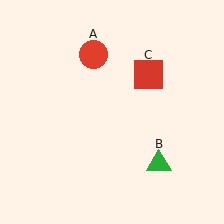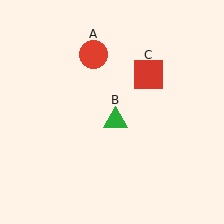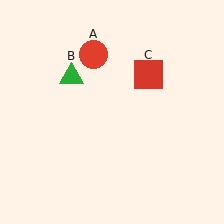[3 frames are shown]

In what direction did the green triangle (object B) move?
The green triangle (object B) moved up and to the left.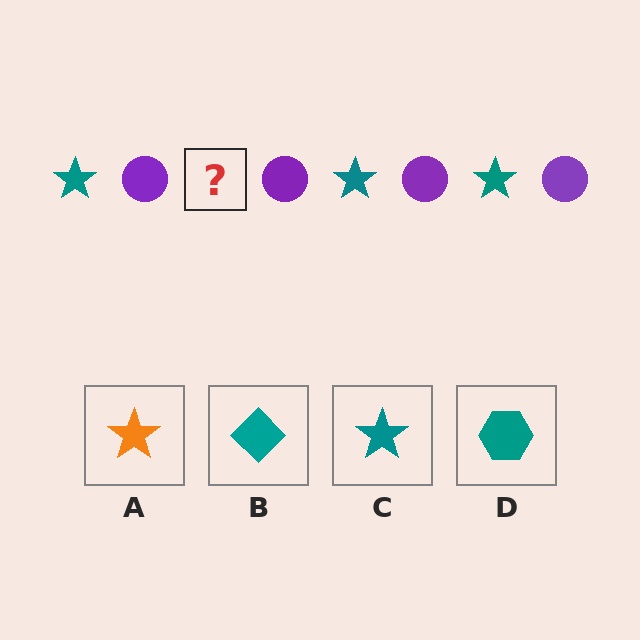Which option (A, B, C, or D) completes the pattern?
C.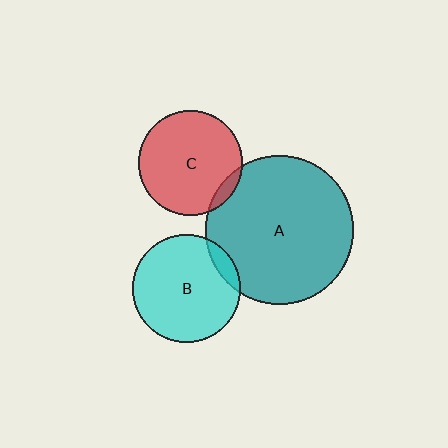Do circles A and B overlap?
Yes.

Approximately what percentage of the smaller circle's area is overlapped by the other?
Approximately 10%.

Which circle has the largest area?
Circle A (teal).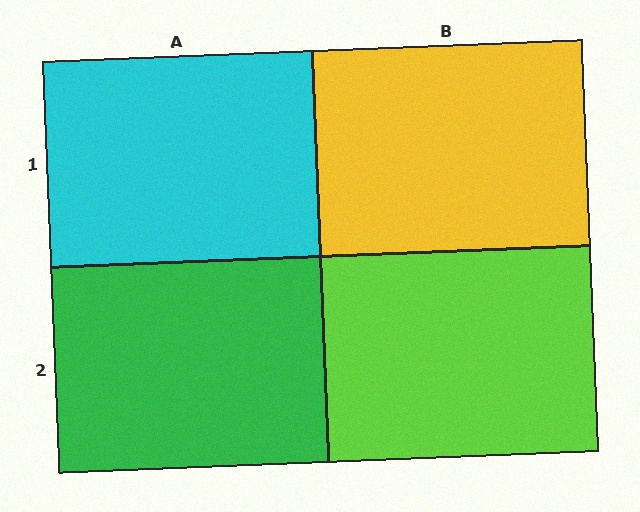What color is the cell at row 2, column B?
Lime.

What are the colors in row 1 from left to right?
Cyan, yellow.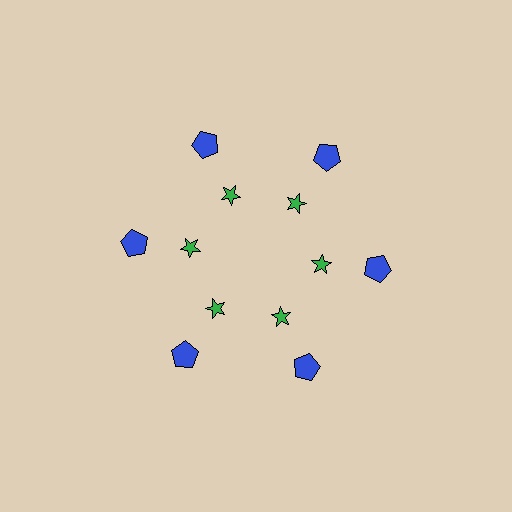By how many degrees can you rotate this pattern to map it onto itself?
The pattern maps onto itself every 60 degrees of rotation.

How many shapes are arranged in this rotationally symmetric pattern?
There are 12 shapes, arranged in 6 groups of 2.